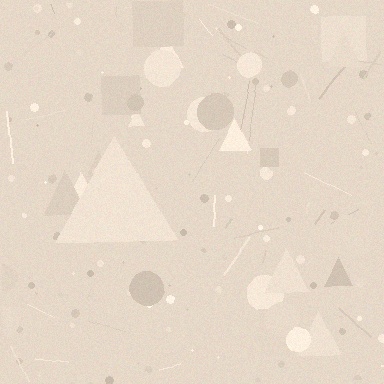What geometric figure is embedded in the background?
A triangle is embedded in the background.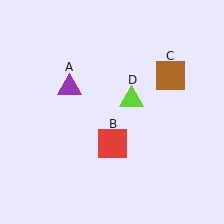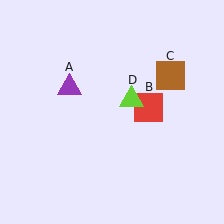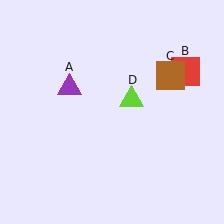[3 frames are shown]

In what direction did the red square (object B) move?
The red square (object B) moved up and to the right.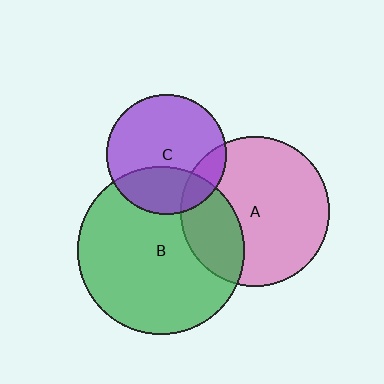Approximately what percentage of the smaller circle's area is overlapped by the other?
Approximately 25%.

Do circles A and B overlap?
Yes.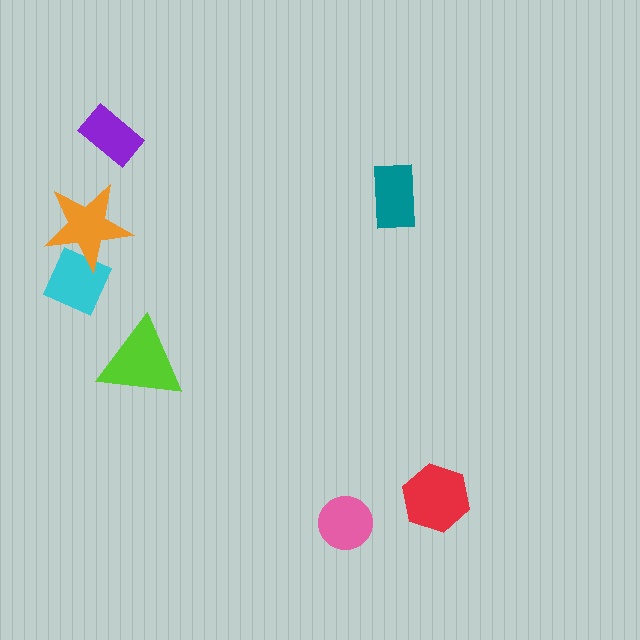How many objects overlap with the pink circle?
0 objects overlap with the pink circle.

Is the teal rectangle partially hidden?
No, no other shape covers it.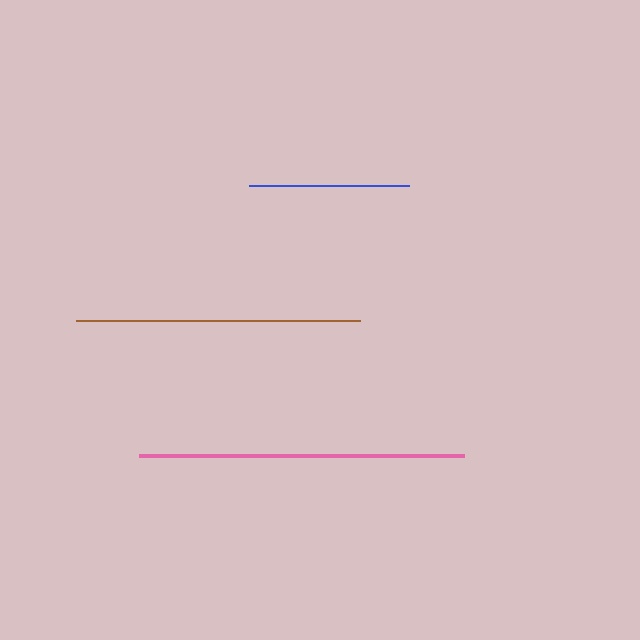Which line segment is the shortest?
The blue line is the shortest at approximately 161 pixels.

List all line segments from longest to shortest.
From longest to shortest: pink, brown, blue.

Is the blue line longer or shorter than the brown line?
The brown line is longer than the blue line.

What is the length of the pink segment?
The pink segment is approximately 326 pixels long.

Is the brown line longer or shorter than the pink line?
The pink line is longer than the brown line.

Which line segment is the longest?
The pink line is the longest at approximately 326 pixels.